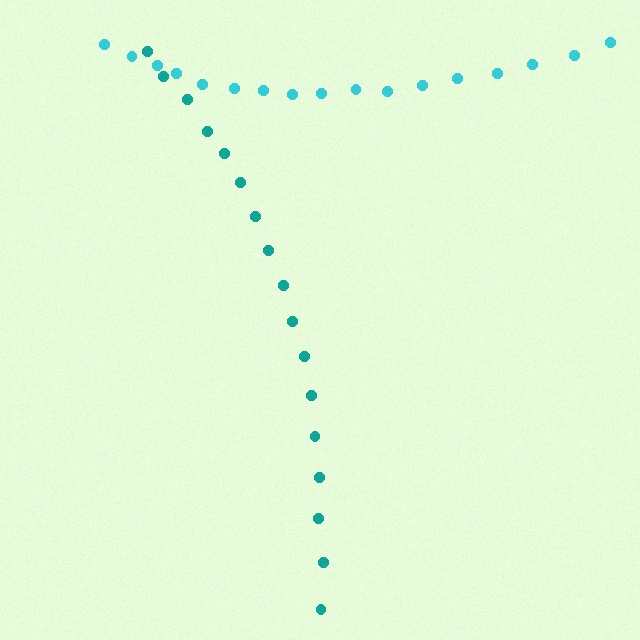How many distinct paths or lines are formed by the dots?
There are 2 distinct paths.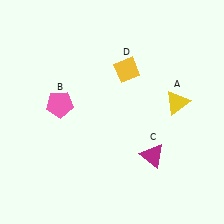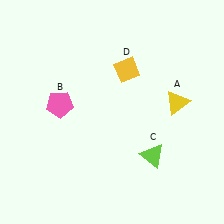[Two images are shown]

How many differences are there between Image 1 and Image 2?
There is 1 difference between the two images.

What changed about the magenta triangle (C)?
In Image 1, C is magenta. In Image 2, it changed to lime.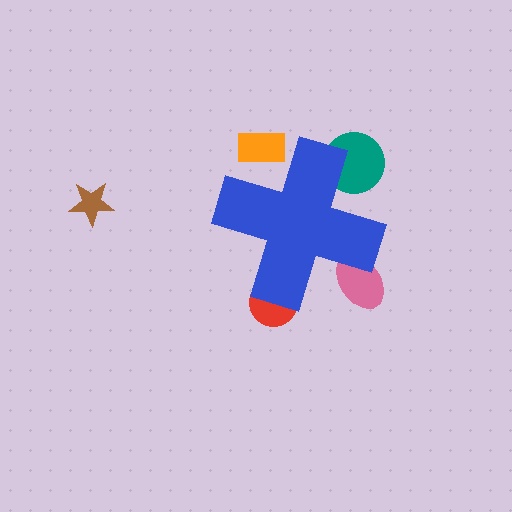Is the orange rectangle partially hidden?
Yes, the orange rectangle is partially hidden behind the blue cross.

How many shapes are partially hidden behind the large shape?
4 shapes are partially hidden.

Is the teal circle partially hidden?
Yes, the teal circle is partially hidden behind the blue cross.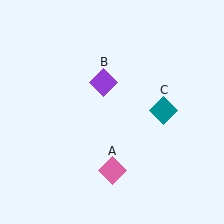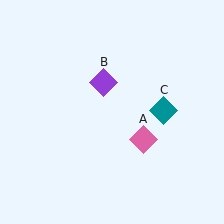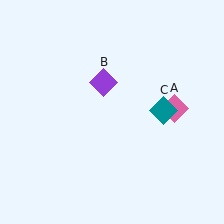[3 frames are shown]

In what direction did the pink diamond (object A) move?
The pink diamond (object A) moved up and to the right.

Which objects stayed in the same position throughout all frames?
Purple diamond (object B) and teal diamond (object C) remained stationary.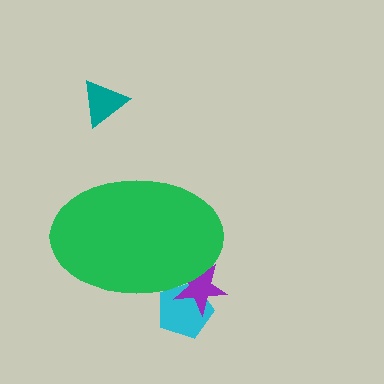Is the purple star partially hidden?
Yes, the purple star is partially hidden behind the green ellipse.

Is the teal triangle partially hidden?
No, the teal triangle is fully visible.